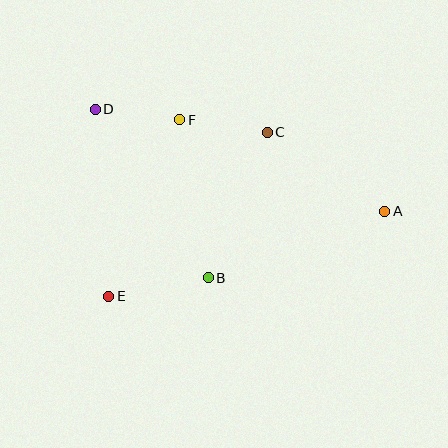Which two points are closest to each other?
Points D and F are closest to each other.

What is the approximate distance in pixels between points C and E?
The distance between C and E is approximately 228 pixels.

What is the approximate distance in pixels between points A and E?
The distance between A and E is approximately 289 pixels.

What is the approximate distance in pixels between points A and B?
The distance between A and B is approximately 189 pixels.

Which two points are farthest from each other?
Points A and D are farthest from each other.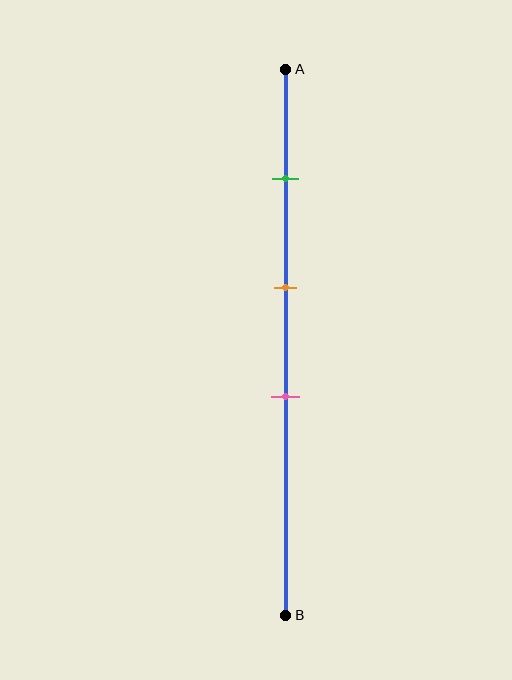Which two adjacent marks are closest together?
The orange and pink marks are the closest adjacent pair.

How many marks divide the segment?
There are 3 marks dividing the segment.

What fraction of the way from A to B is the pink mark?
The pink mark is approximately 60% (0.6) of the way from A to B.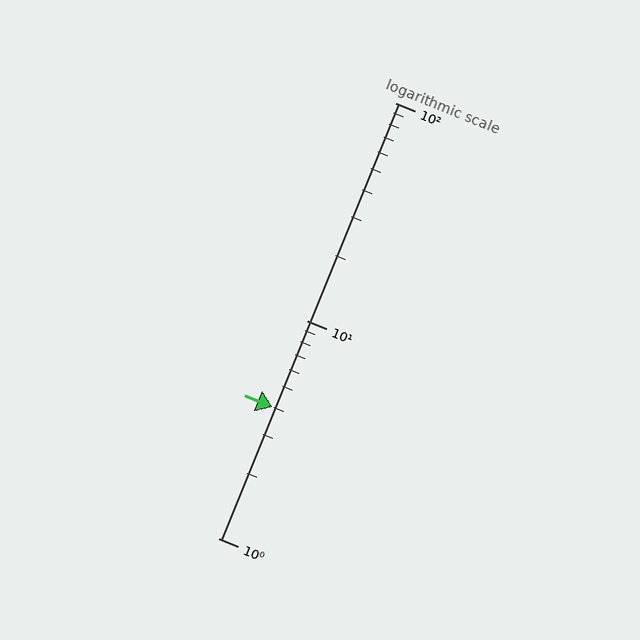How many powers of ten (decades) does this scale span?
The scale spans 2 decades, from 1 to 100.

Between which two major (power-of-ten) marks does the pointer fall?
The pointer is between 1 and 10.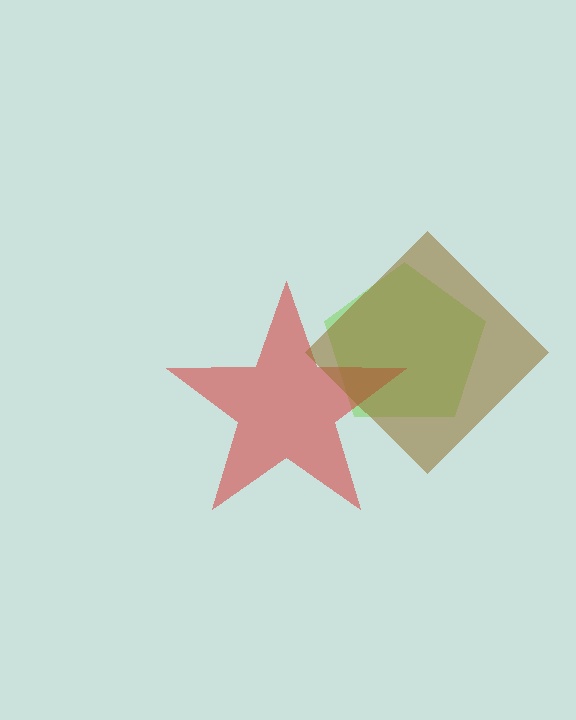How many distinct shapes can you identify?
There are 3 distinct shapes: a lime pentagon, a red star, a brown diamond.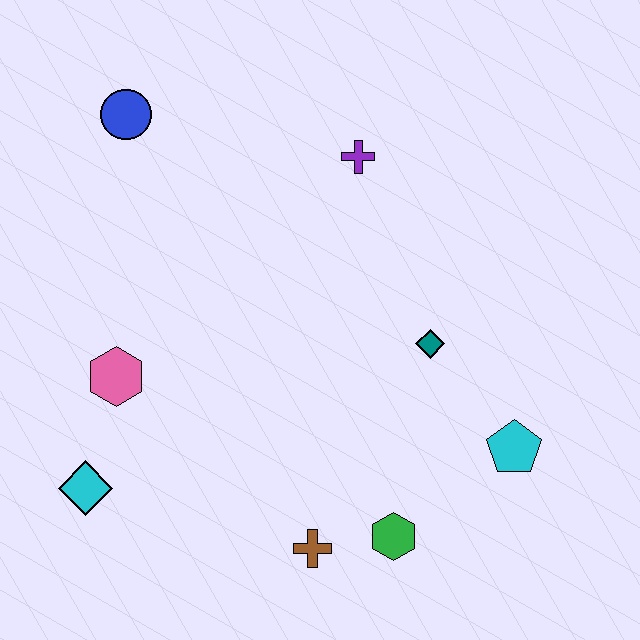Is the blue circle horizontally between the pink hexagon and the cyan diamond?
No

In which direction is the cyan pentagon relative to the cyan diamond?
The cyan pentagon is to the right of the cyan diamond.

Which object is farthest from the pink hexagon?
The cyan pentagon is farthest from the pink hexagon.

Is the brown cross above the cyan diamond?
No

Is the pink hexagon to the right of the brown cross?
No